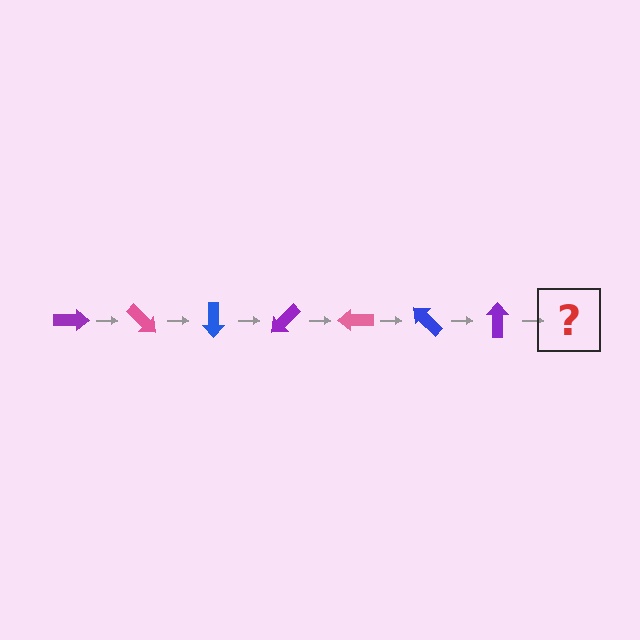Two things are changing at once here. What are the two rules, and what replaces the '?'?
The two rules are that it rotates 45 degrees each step and the color cycles through purple, pink, and blue. The '?' should be a pink arrow, rotated 315 degrees from the start.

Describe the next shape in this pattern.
It should be a pink arrow, rotated 315 degrees from the start.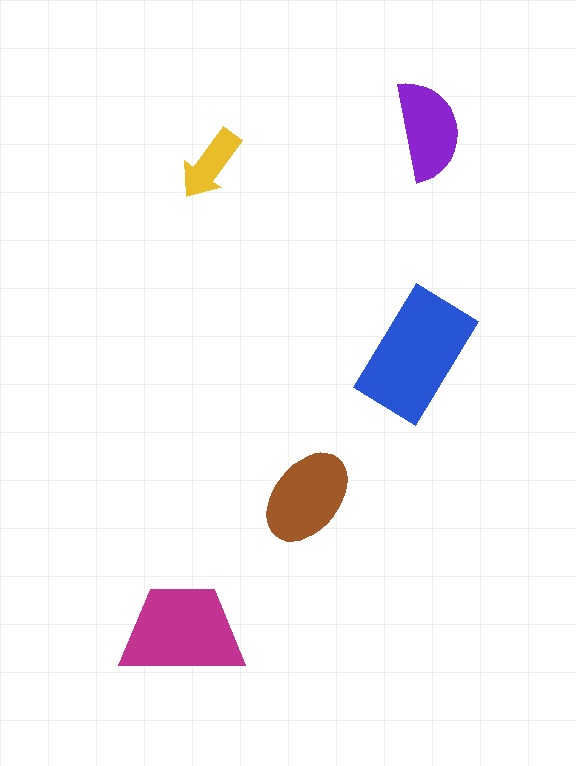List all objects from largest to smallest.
The blue rectangle, the magenta trapezoid, the brown ellipse, the purple semicircle, the yellow arrow.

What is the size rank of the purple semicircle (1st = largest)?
4th.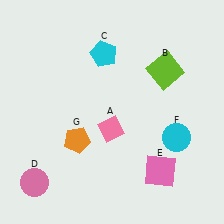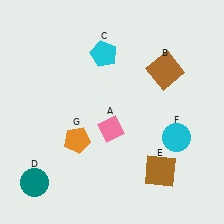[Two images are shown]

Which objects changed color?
B changed from lime to brown. D changed from pink to teal. E changed from pink to brown.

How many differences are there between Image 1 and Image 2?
There are 3 differences between the two images.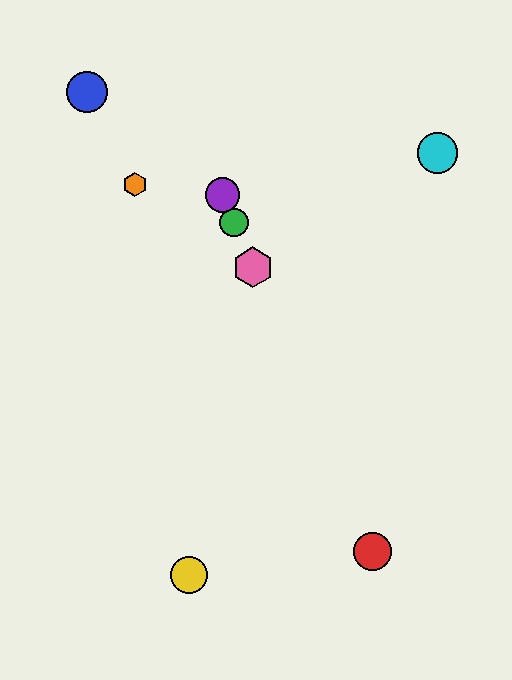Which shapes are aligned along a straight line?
The red circle, the green circle, the purple circle, the pink hexagon are aligned along a straight line.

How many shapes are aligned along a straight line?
4 shapes (the red circle, the green circle, the purple circle, the pink hexagon) are aligned along a straight line.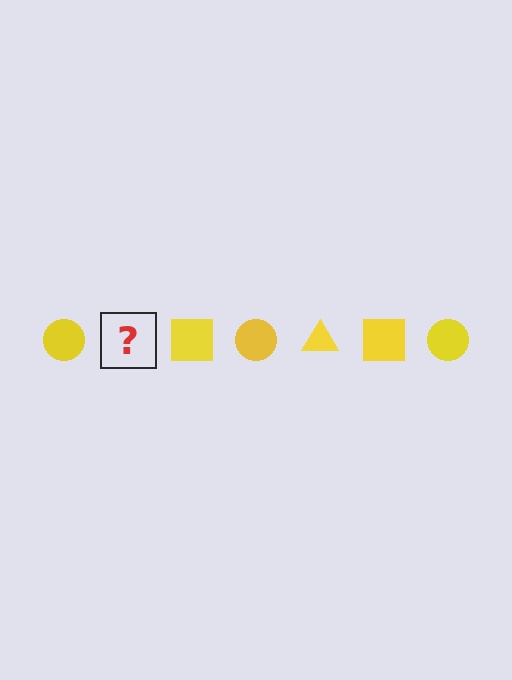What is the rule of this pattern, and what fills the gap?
The rule is that the pattern cycles through circle, triangle, square shapes in yellow. The gap should be filled with a yellow triangle.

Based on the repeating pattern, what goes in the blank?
The blank should be a yellow triangle.